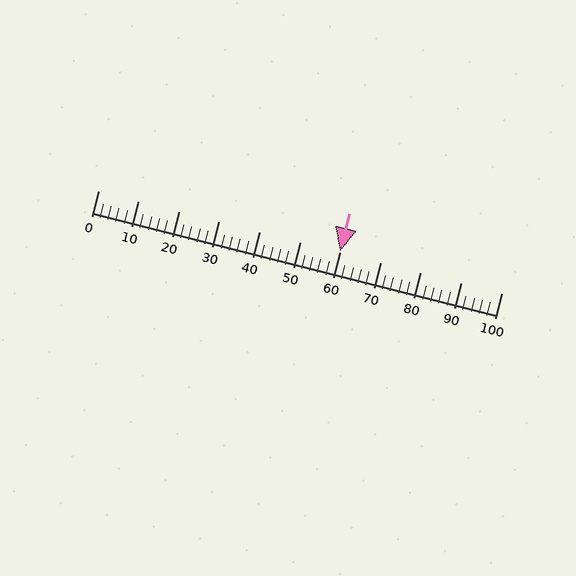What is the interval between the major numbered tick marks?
The major tick marks are spaced 10 units apart.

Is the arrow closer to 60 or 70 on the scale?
The arrow is closer to 60.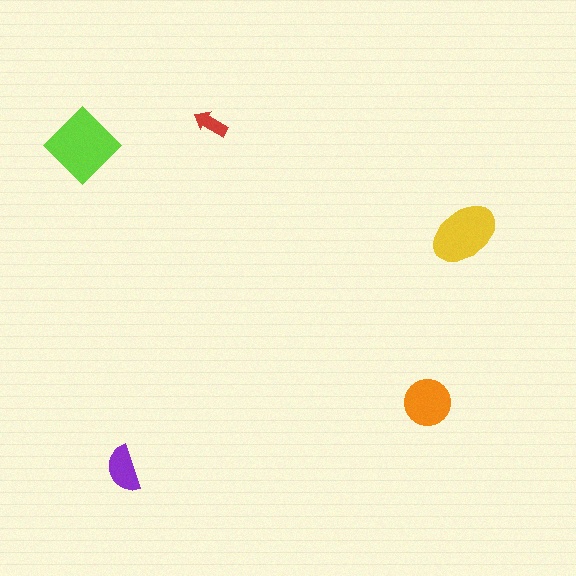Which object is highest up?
The red arrow is topmost.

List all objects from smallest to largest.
The red arrow, the purple semicircle, the orange circle, the yellow ellipse, the lime diamond.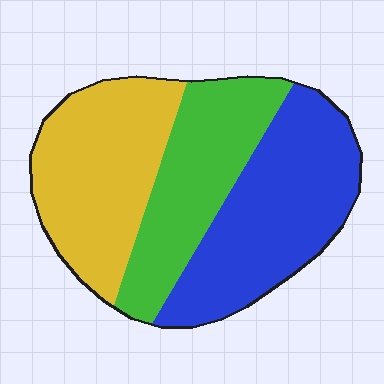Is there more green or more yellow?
Yellow.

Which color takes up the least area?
Green, at roughly 30%.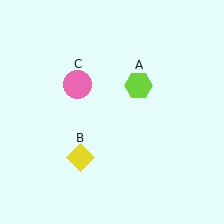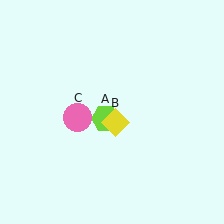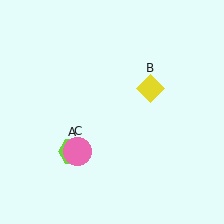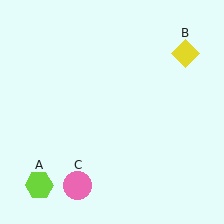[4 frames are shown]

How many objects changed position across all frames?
3 objects changed position: lime hexagon (object A), yellow diamond (object B), pink circle (object C).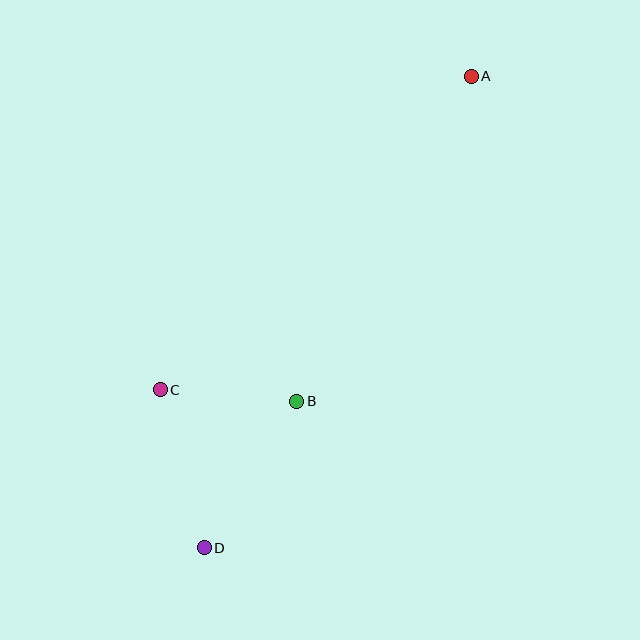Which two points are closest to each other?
Points B and C are closest to each other.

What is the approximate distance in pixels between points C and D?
The distance between C and D is approximately 164 pixels.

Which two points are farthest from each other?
Points A and D are farthest from each other.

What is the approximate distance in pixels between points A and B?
The distance between A and B is approximately 369 pixels.